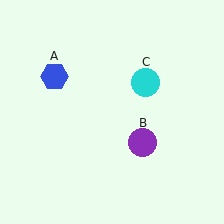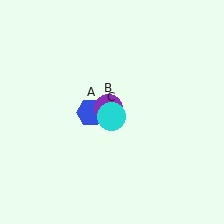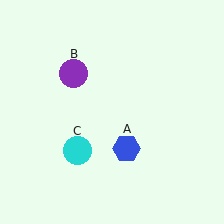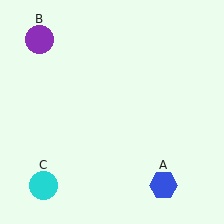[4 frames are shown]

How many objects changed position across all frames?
3 objects changed position: blue hexagon (object A), purple circle (object B), cyan circle (object C).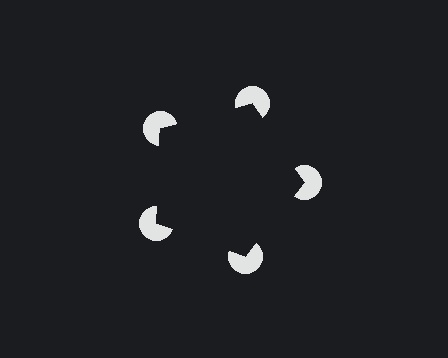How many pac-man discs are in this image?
There are 5 — one at each vertex of the illusory pentagon.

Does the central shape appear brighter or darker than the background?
It typically appears slightly darker than the background, even though no actual brightness change is drawn.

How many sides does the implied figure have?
5 sides.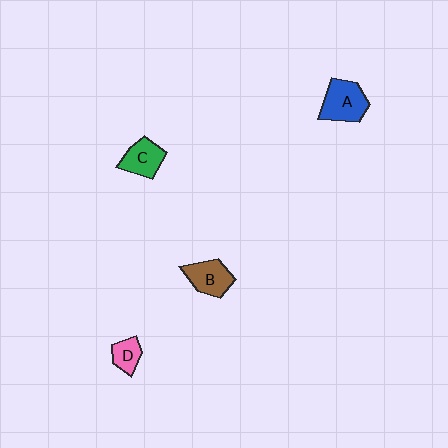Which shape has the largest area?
Shape A (blue).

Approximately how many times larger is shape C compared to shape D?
Approximately 1.5 times.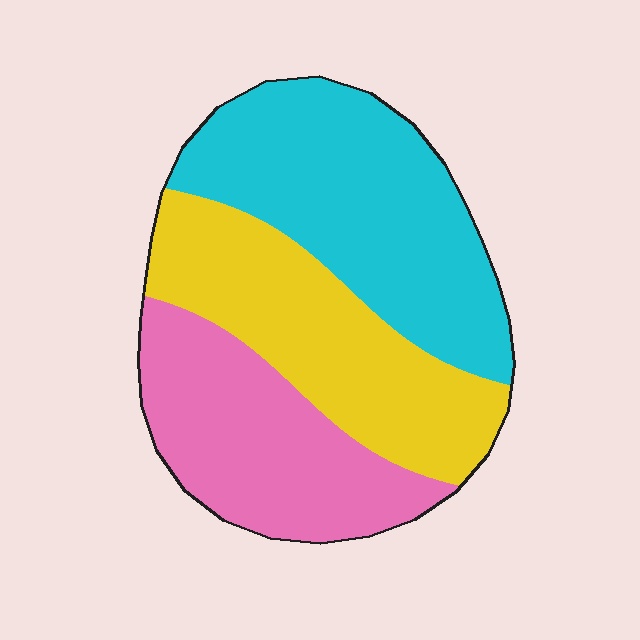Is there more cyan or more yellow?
Cyan.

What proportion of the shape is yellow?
Yellow takes up about one third (1/3) of the shape.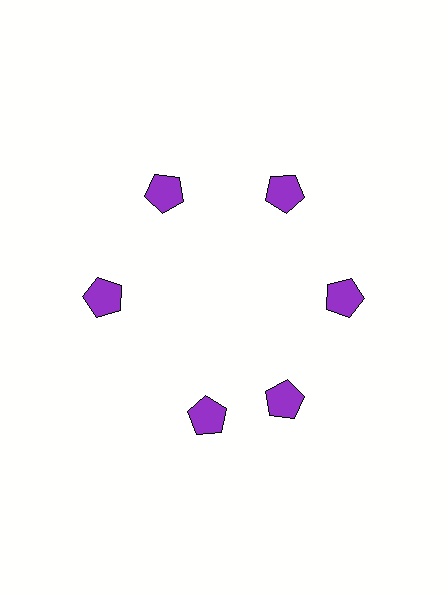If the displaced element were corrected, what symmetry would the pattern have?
It would have 6-fold rotational symmetry — the pattern would map onto itself every 60 degrees.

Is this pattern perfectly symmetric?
No. The 6 purple pentagons are arranged in a ring, but one element near the 7 o'clock position is rotated out of alignment along the ring, breaking the 6-fold rotational symmetry.